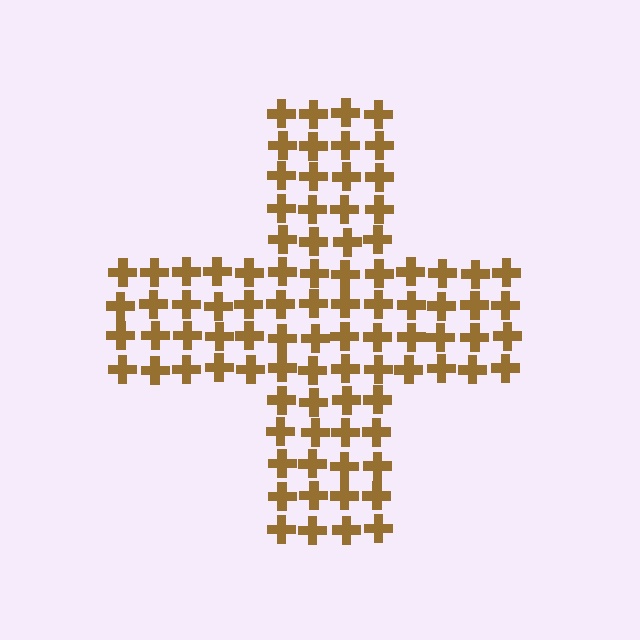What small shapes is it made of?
It is made of small crosses.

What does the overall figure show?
The overall figure shows a cross.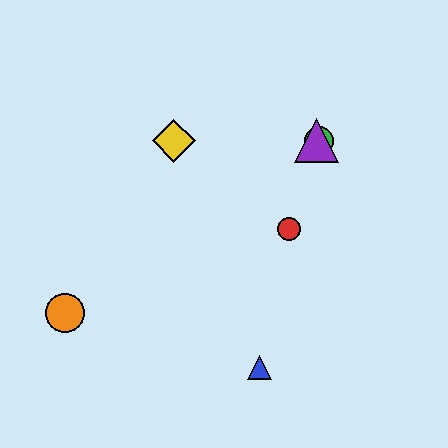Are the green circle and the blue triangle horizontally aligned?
No, the green circle is at y≈141 and the blue triangle is at y≈367.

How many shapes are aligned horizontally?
3 shapes (the green circle, the yellow diamond, the purple triangle) are aligned horizontally.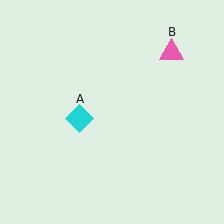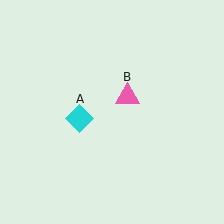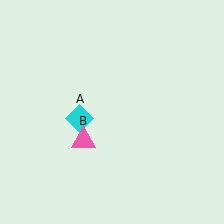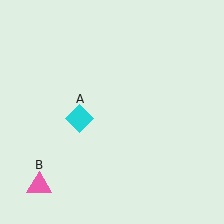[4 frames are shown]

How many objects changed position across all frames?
1 object changed position: pink triangle (object B).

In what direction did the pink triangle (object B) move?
The pink triangle (object B) moved down and to the left.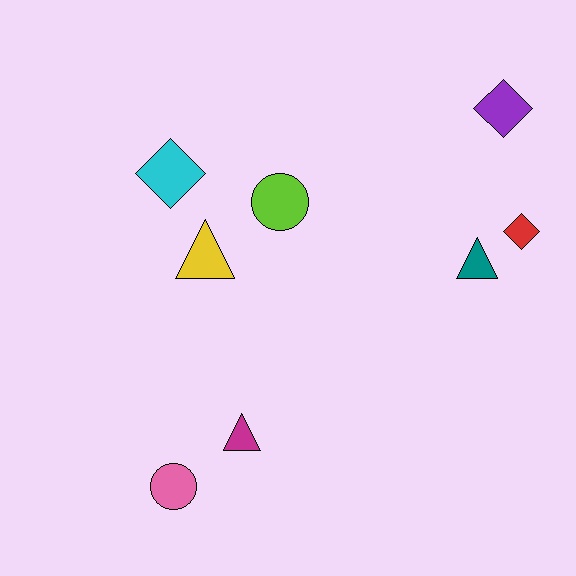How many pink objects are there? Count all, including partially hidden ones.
There is 1 pink object.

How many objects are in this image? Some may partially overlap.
There are 8 objects.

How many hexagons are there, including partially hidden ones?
There are no hexagons.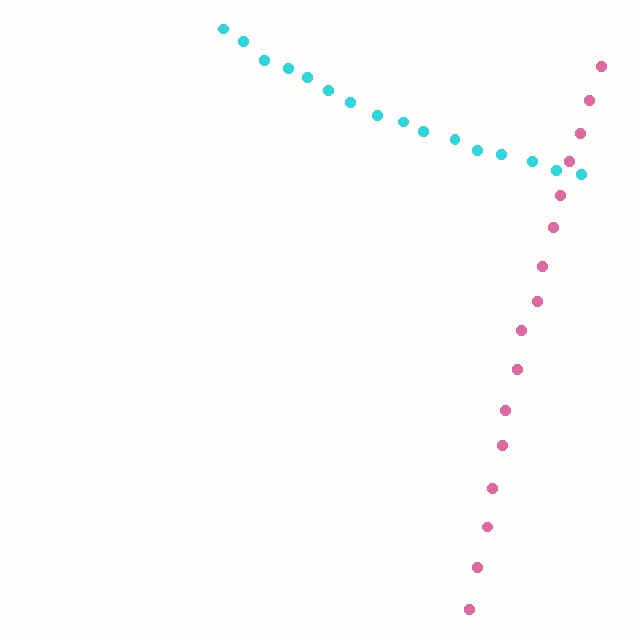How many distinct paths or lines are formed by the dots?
There are 2 distinct paths.